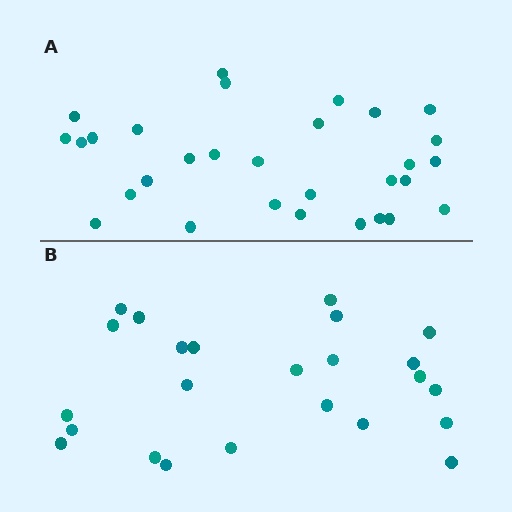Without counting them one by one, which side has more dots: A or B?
Region A (the top region) has more dots.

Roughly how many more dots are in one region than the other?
Region A has about 6 more dots than region B.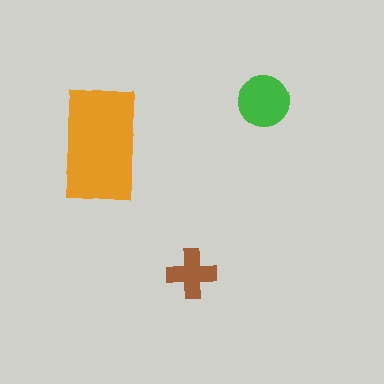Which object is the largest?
The orange rectangle.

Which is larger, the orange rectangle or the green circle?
The orange rectangle.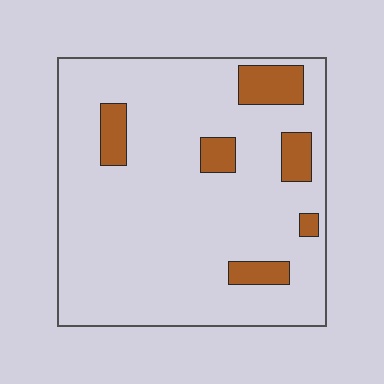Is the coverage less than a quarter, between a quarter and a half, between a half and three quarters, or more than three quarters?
Less than a quarter.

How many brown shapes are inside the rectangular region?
6.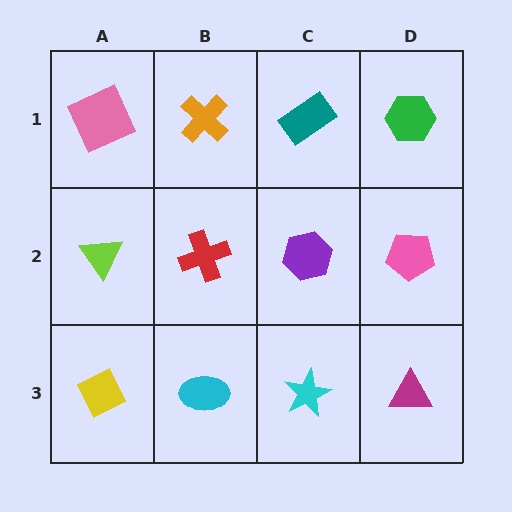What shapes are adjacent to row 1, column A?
A lime triangle (row 2, column A), an orange cross (row 1, column B).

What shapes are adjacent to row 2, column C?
A teal rectangle (row 1, column C), a cyan star (row 3, column C), a red cross (row 2, column B), a pink pentagon (row 2, column D).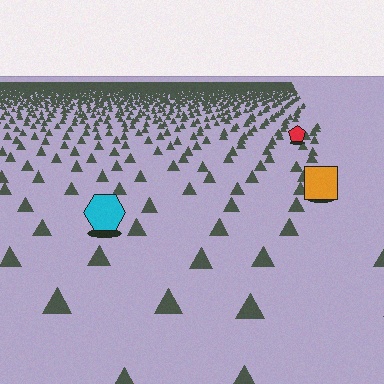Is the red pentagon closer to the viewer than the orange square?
No. The orange square is closer — you can tell from the texture gradient: the ground texture is coarser near it.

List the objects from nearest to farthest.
From nearest to farthest: the cyan hexagon, the orange square, the red pentagon.